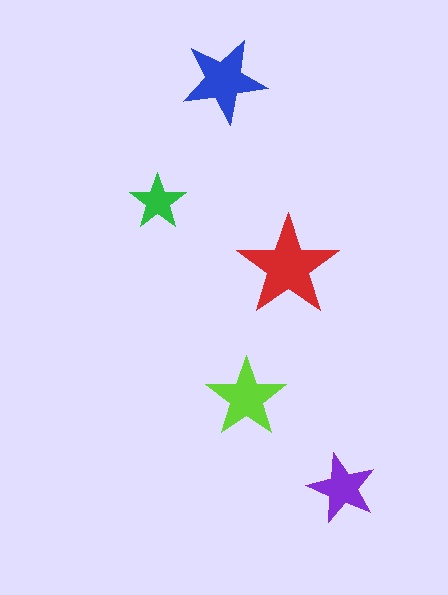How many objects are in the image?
There are 5 objects in the image.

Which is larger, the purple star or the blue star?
The blue one.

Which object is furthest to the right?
The purple star is rightmost.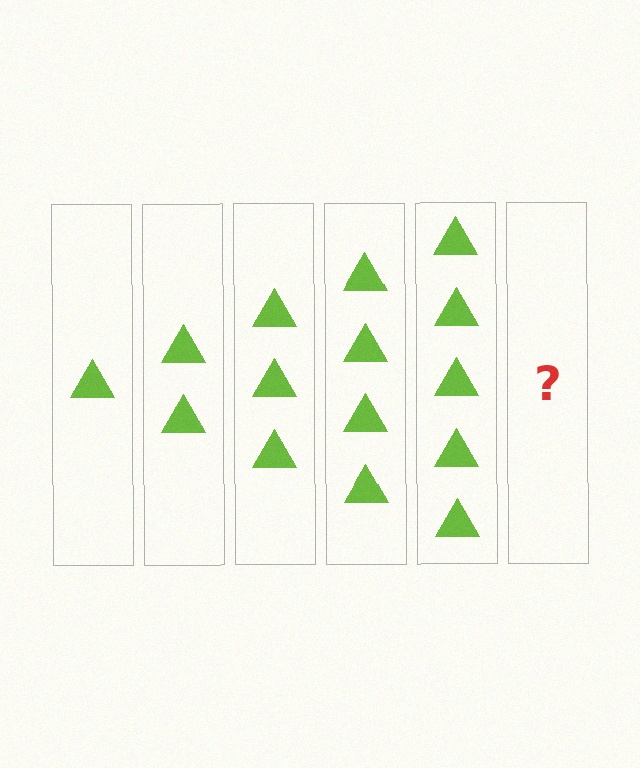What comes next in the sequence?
The next element should be 6 triangles.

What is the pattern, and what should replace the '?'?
The pattern is that each step adds one more triangle. The '?' should be 6 triangles.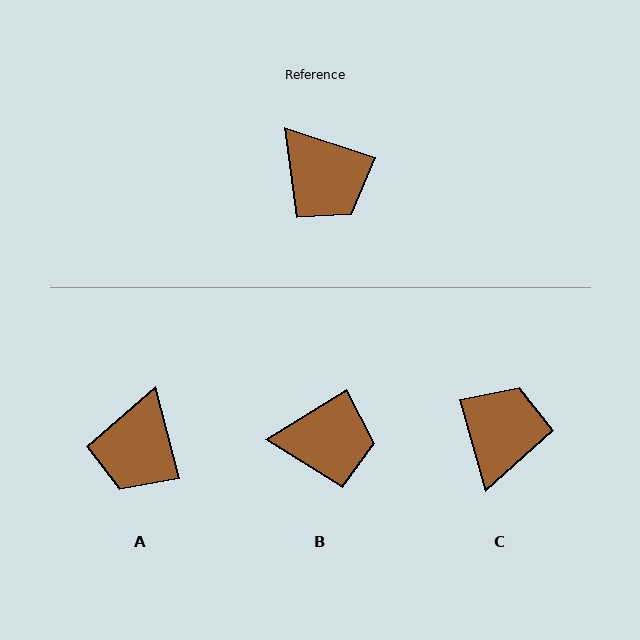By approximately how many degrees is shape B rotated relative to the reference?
Approximately 50 degrees counter-clockwise.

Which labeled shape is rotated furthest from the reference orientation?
C, about 125 degrees away.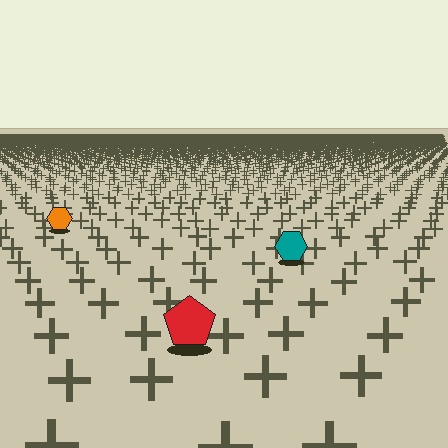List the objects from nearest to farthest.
From nearest to farthest: the red pentagon, the teal hexagon, the orange hexagon.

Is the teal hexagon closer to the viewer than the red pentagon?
No. The red pentagon is closer — you can tell from the texture gradient: the ground texture is coarser near it.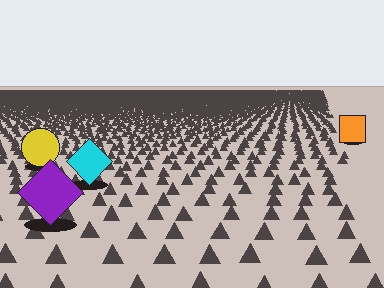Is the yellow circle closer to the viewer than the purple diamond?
No. The purple diamond is closer — you can tell from the texture gradient: the ground texture is coarser near it.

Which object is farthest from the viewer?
The orange square is farthest from the viewer. It appears smaller and the ground texture around it is denser.